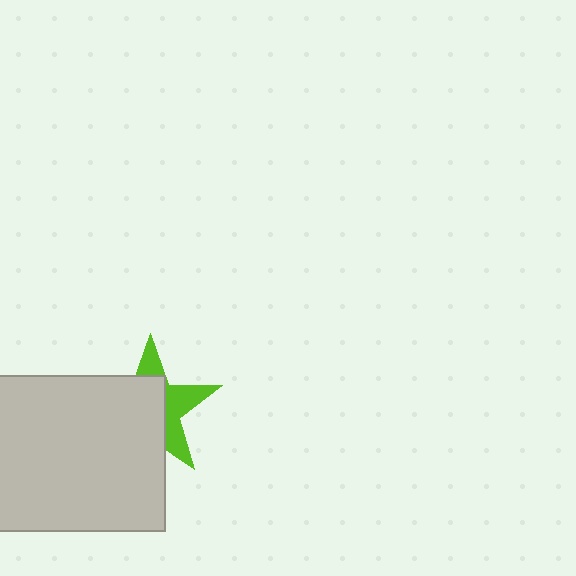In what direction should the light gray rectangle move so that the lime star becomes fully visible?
The light gray rectangle should move toward the lower-left. That is the shortest direction to clear the overlap and leave the lime star fully visible.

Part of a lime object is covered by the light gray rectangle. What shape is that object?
It is a star.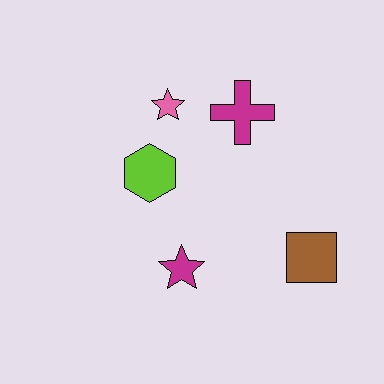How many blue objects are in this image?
There are no blue objects.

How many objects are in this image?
There are 5 objects.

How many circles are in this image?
There are no circles.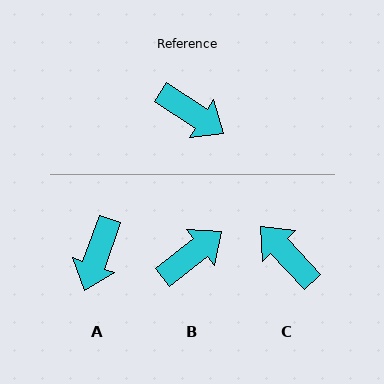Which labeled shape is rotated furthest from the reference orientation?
C, about 166 degrees away.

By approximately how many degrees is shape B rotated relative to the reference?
Approximately 71 degrees counter-clockwise.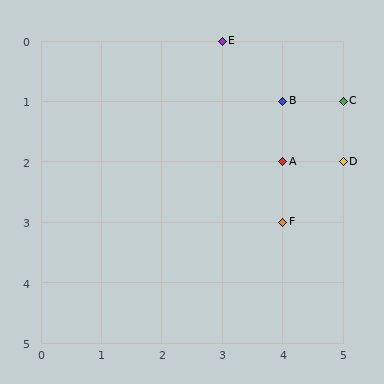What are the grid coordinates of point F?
Point F is at grid coordinates (4, 3).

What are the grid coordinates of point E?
Point E is at grid coordinates (3, 0).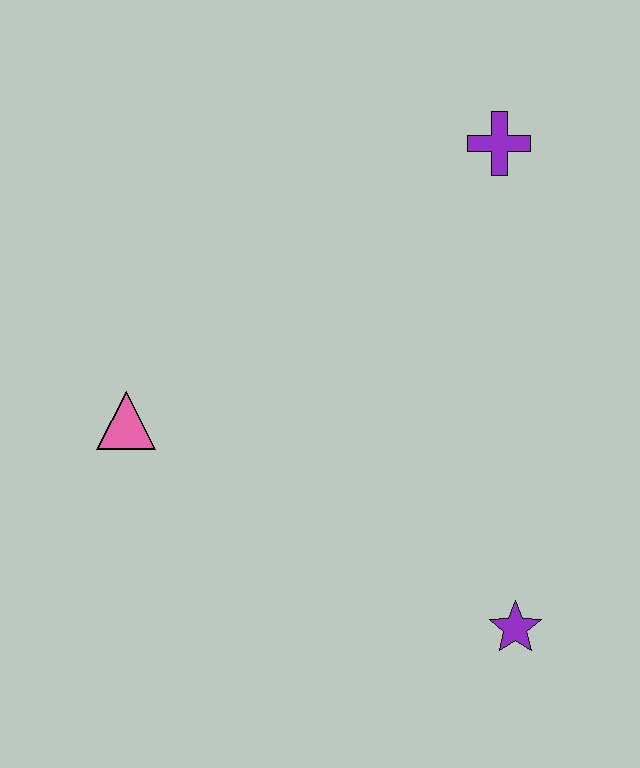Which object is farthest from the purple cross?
The purple star is farthest from the purple cross.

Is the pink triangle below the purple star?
No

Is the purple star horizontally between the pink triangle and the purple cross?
No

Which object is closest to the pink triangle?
The purple star is closest to the pink triangle.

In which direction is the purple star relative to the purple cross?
The purple star is below the purple cross.